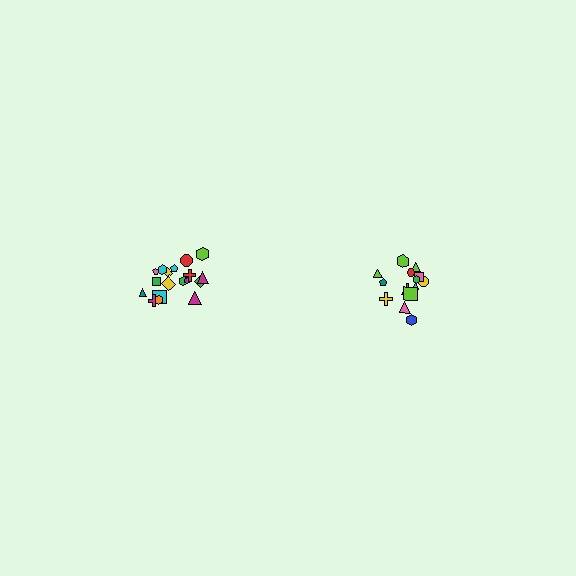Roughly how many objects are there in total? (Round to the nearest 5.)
Roughly 35 objects in total.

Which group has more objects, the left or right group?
The left group.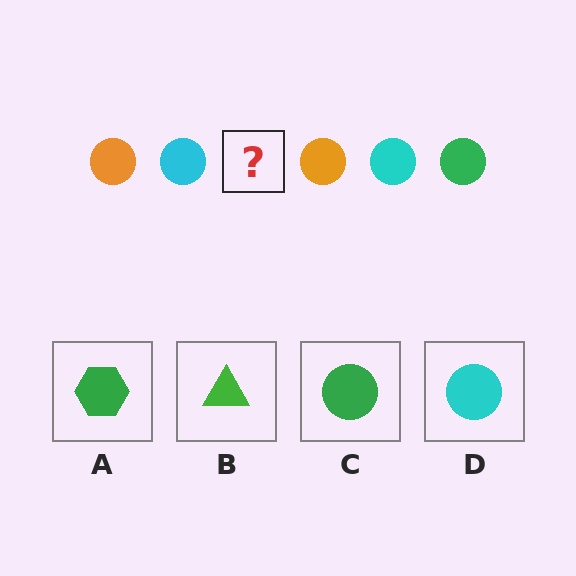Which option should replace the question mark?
Option C.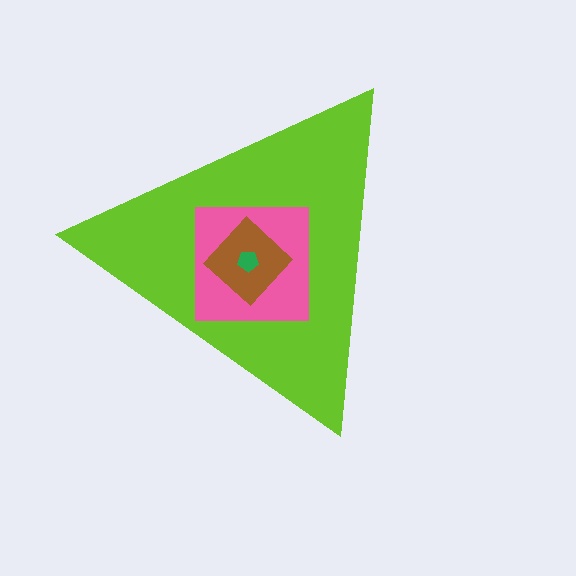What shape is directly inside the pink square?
The brown diamond.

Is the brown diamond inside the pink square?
Yes.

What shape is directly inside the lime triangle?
The pink square.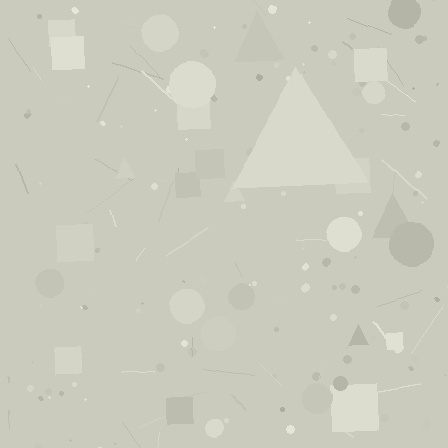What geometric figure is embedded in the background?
A triangle is embedded in the background.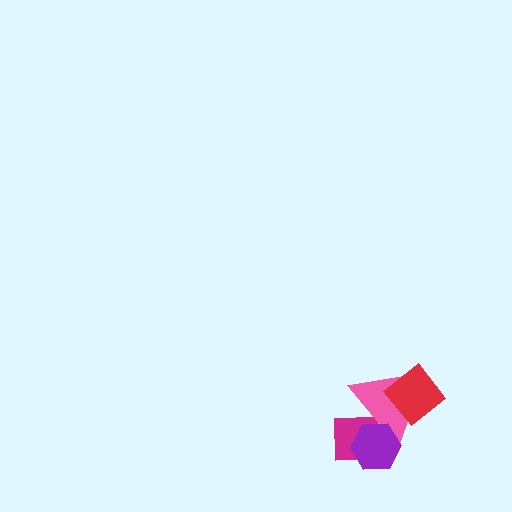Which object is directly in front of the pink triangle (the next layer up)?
The purple hexagon is directly in front of the pink triangle.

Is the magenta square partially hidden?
Yes, it is partially covered by another shape.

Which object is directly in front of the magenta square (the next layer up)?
The pink triangle is directly in front of the magenta square.